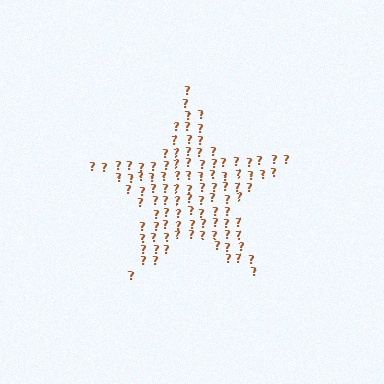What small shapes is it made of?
It is made of small question marks.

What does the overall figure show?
The overall figure shows a star.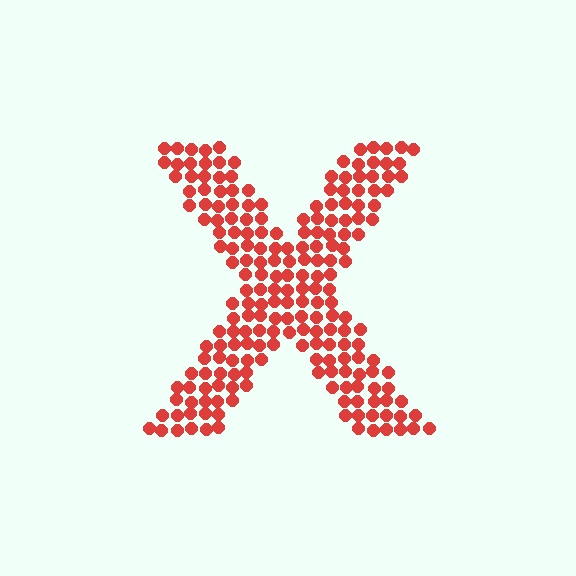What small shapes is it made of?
It is made of small circles.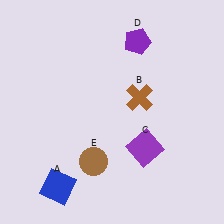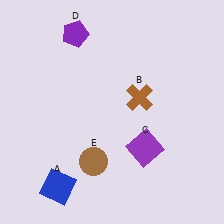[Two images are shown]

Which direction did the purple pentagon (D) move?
The purple pentagon (D) moved left.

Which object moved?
The purple pentagon (D) moved left.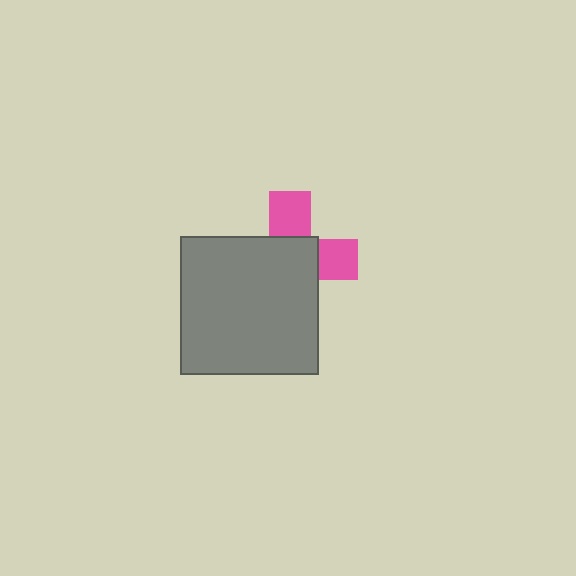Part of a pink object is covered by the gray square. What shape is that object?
It is a cross.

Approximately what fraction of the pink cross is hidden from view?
Roughly 64% of the pink cross is hidden behind the gray square.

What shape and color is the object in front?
The object in front is a gray square.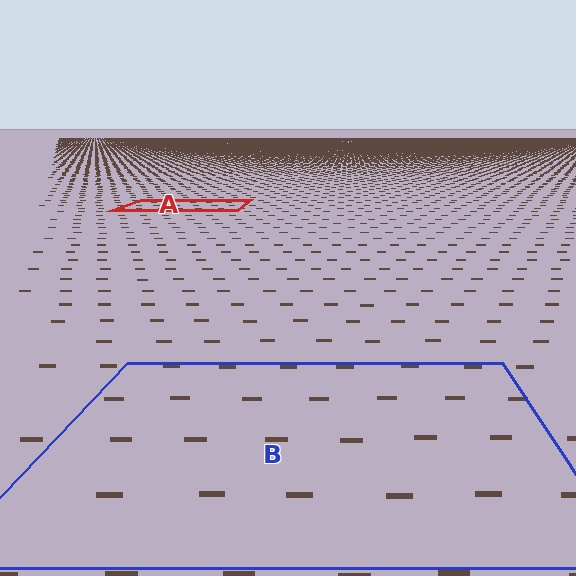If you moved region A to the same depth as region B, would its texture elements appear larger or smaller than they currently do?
They would appear larger. At a closer depth, the same texture elements are projected at a bigger on-screen size.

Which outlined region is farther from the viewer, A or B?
Region A is farther from the viewer — the texture elements inside it appear smaller and more densely packed.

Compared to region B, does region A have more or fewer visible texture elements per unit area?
Region A has more texture elements per unit area — they are packed more densely because it is farther away.